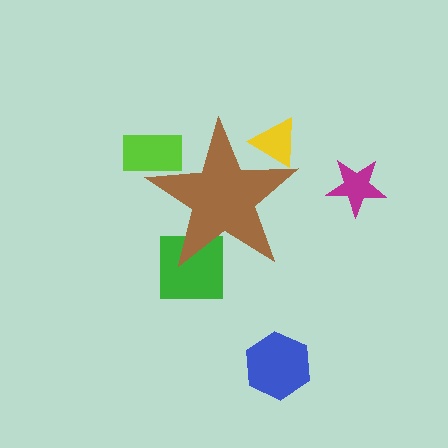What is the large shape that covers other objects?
A brown star.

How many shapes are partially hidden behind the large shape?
3 shapes are partially hidden.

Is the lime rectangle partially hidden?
Yes, the lime rectangle is partially hidden behind the brown star.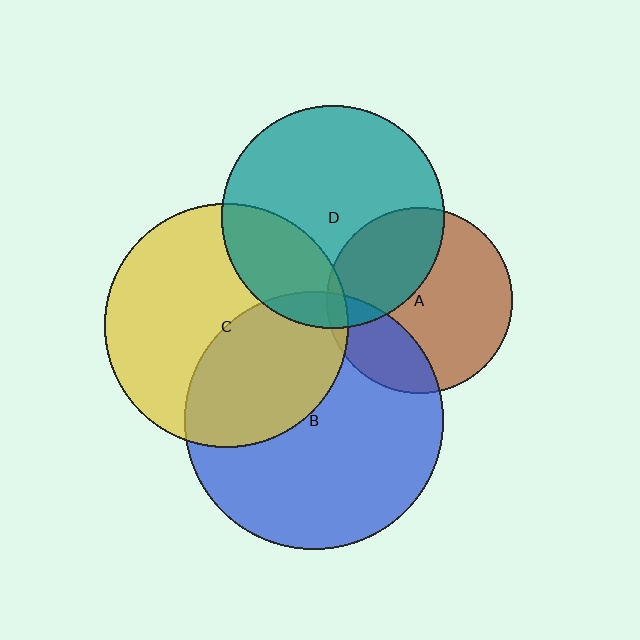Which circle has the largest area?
Circle B (blue).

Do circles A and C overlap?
Yes.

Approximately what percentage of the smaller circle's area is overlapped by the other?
Approximately 5%.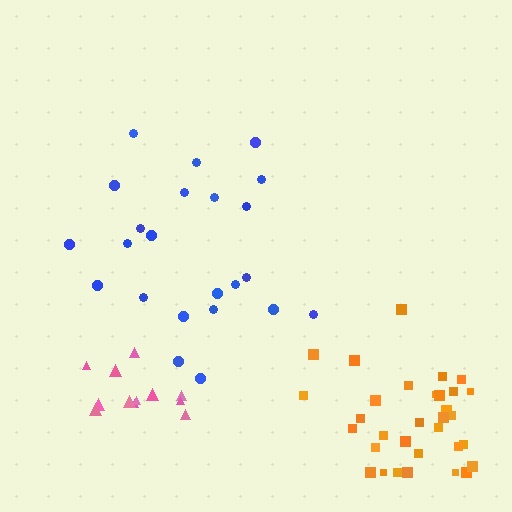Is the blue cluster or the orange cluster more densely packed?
Orange.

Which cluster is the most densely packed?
Pink.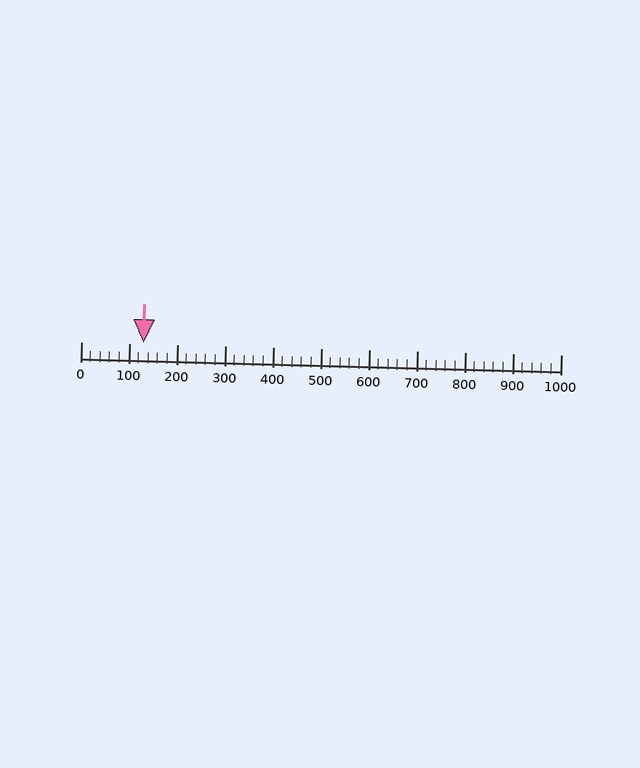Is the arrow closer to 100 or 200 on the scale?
The arrow is closer to 100.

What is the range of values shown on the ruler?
The ruler shows values from 0 to 1000.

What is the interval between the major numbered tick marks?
The major tick marks are spaced 100 units apart.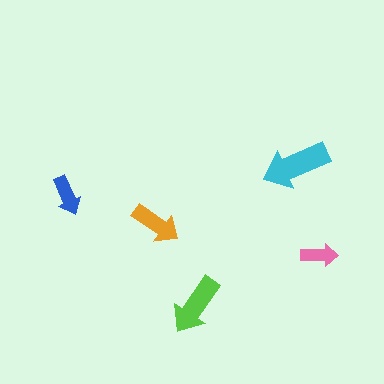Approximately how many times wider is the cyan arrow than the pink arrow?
About 2 times wider.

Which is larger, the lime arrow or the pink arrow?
The lime one.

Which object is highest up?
The cyan arrow is topmost.